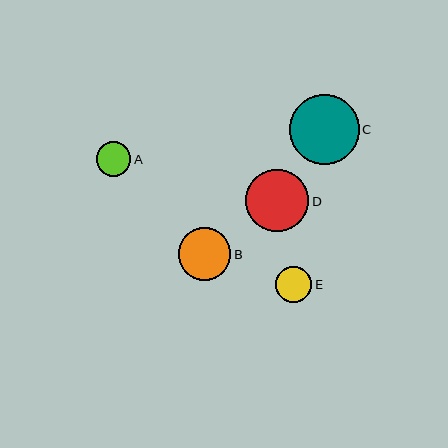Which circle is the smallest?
Circle A is the smallest with a size of approximately 34 pixels.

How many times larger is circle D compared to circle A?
Circle D is approximately 1.8 times the size of circle A.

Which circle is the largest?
Circle C is the largest with a size of approximately 70 pixels.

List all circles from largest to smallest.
From largest to smallest: C, D, B, E, A.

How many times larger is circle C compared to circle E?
Circle C is approximately 1.9 times the size of circle E.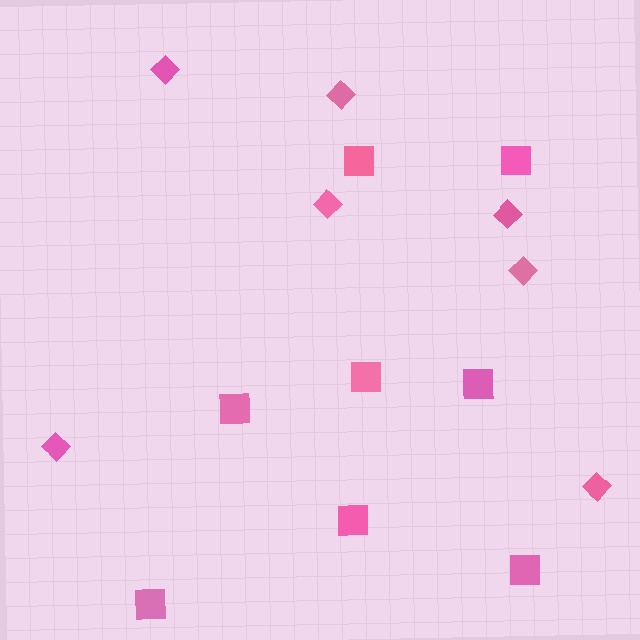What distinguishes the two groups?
There are 2 groups: one group of diamonds (7) and one group of squares (8).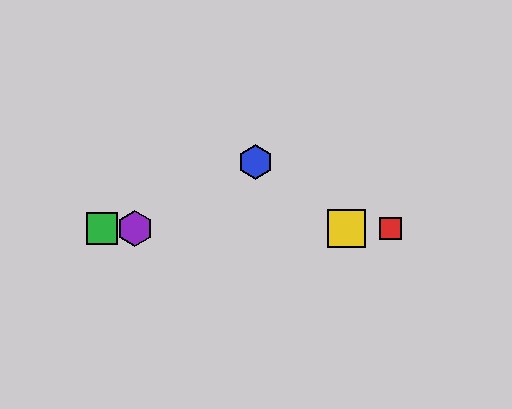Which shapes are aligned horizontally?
The red square, the green square, the yellow square, the purple hexagon are aligned horizontally.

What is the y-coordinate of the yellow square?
The yellow square is at y≈228.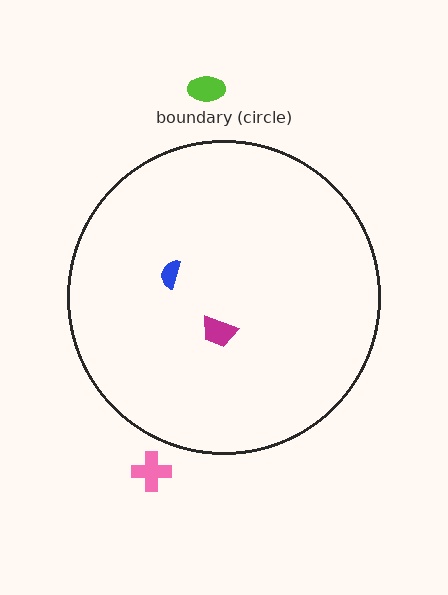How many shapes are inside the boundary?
2 inside, 2 outside.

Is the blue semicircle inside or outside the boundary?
Inside.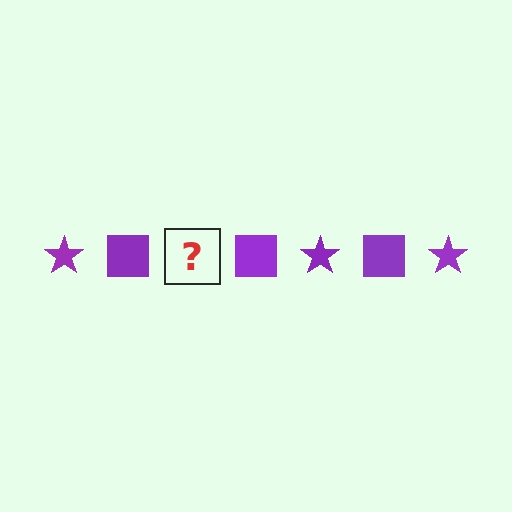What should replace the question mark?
The question mark should be replaced with a purple star.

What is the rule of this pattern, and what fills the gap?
The rule is that the pattern cycles through star, square shapes in purple. The gap should be filled with a purple star.